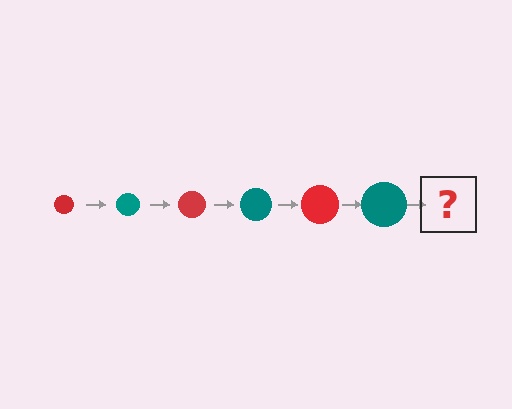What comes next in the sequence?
The next element should be a red circle, larger than the previous one.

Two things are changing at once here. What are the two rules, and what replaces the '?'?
The two rules are that the circle grows larger each step and the color cycles through red and teal. The '?' should be a red circle, larger than the previous one.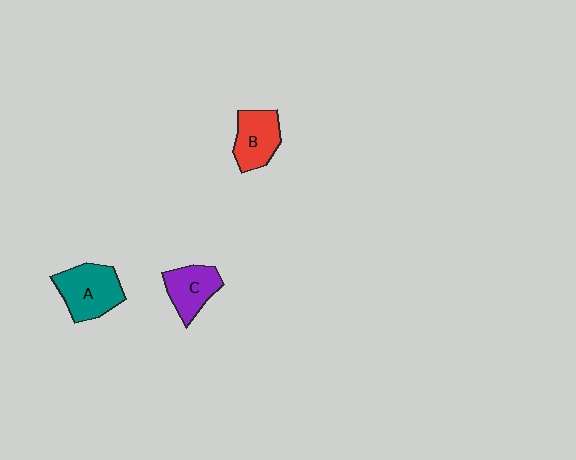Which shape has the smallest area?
Shape C (purple).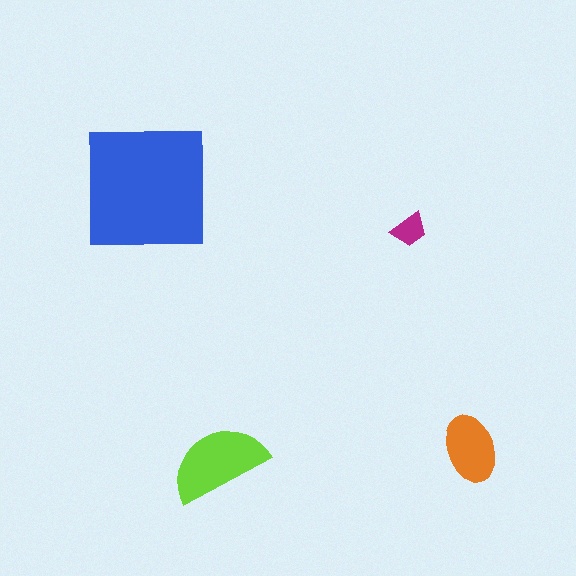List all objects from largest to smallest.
The blue square, the lime semicircle, the orange ellipse, the magenta trapezoid.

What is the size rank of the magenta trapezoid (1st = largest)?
4th.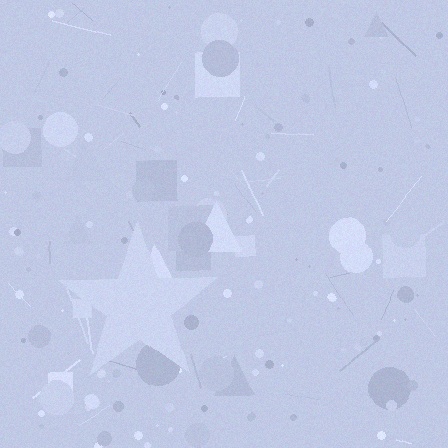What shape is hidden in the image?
A star is hidden in the image.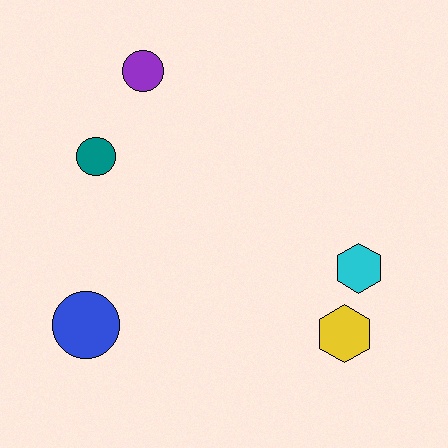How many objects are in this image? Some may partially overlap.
There are 5 objects.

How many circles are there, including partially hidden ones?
There are 3 circles.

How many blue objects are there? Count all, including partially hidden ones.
There is 1 blue object.